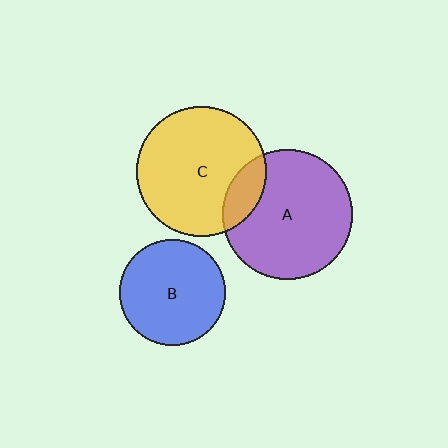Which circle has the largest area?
Circle C (yellow).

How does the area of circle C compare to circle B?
Approximately 1.5 times.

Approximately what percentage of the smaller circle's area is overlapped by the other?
Approximately 15%.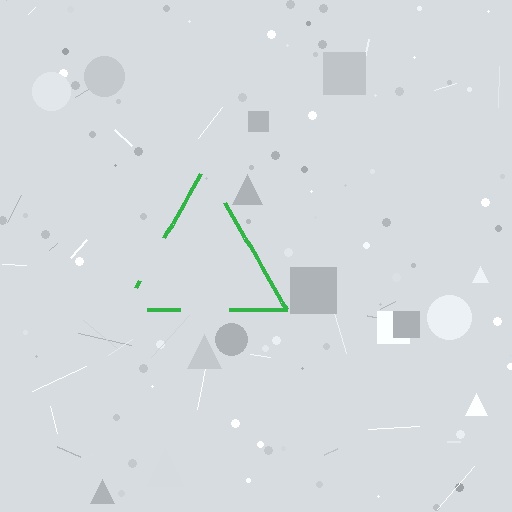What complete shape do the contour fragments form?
The contour fragments form a triangle.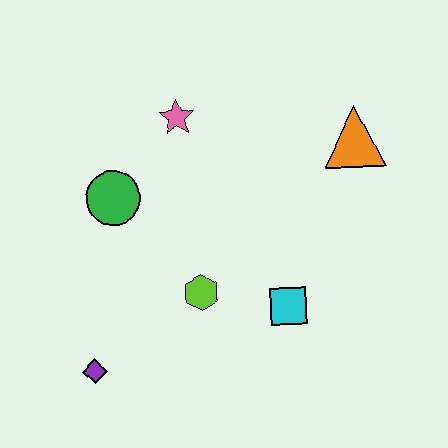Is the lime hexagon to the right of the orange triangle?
No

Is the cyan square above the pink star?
No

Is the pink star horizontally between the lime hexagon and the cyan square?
No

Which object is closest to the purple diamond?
The lime hexagon is closest to the purple diamond.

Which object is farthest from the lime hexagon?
The orange triangle is farthest from the lime hexagon.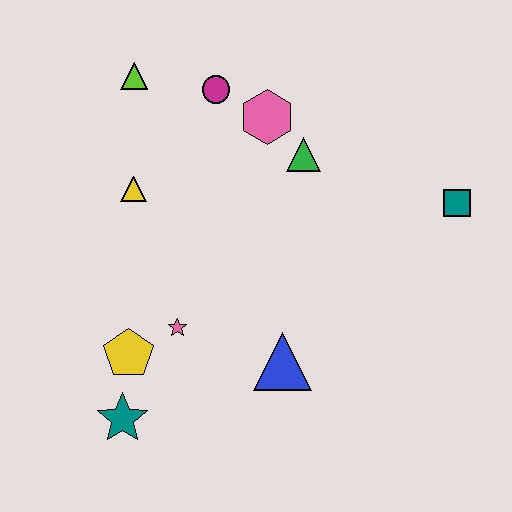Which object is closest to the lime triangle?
The magenta circle is closest to the lime triangle.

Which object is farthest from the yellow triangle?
The teal square is farthest from the yellow triangle.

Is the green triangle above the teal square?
Yes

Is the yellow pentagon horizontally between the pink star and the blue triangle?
No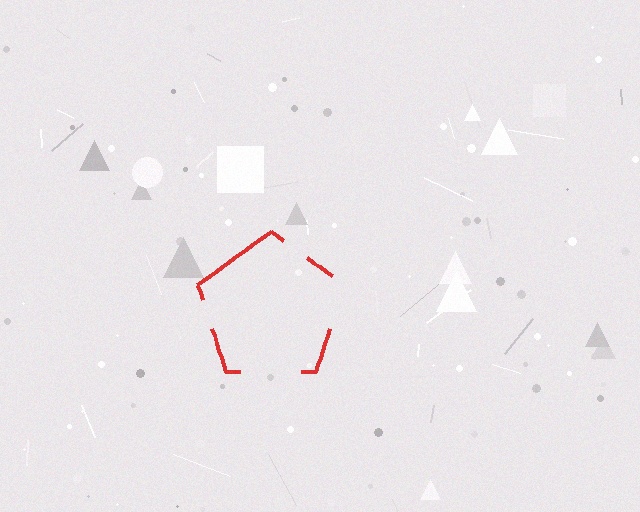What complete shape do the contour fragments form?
The contour fragments form a pentagon.